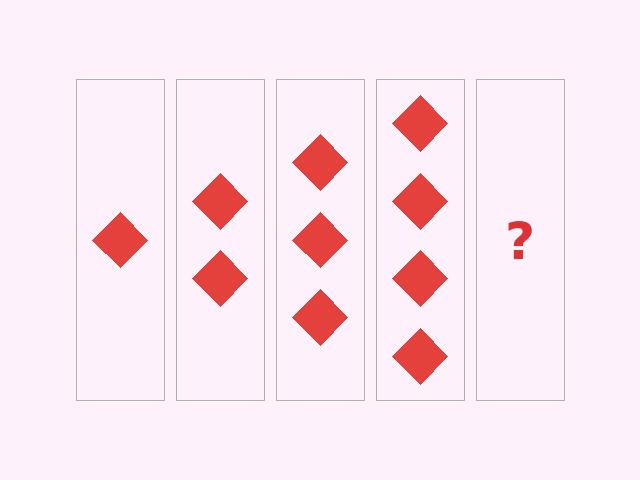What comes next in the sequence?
The next element should be 5 diamonds.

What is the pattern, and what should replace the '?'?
The pattern is that each step adds one more diamond. The '?' should be 5 diamonds.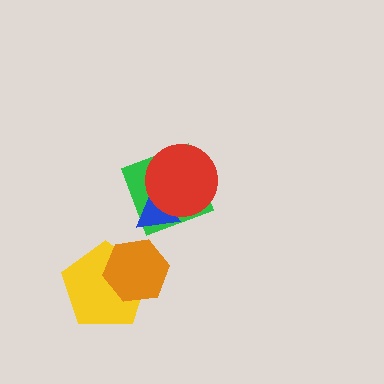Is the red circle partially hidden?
No, no other shape covers it.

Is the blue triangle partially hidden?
Yes, it is partially covered by another shape.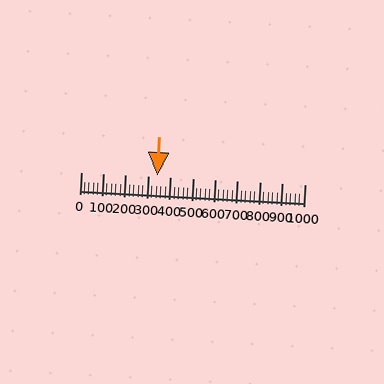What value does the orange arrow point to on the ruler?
The orange arrow points to approximately 340.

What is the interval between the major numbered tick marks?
The major tick marks are spaced 100 units apart.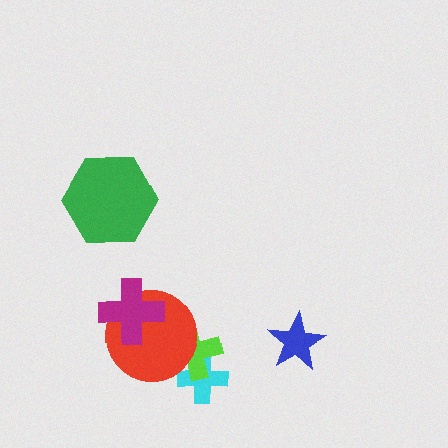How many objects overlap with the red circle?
2 objects overlap with the red circle.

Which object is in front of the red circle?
The magenta cross is in front of the red circle.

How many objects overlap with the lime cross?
2 objects overlap with the lime cross.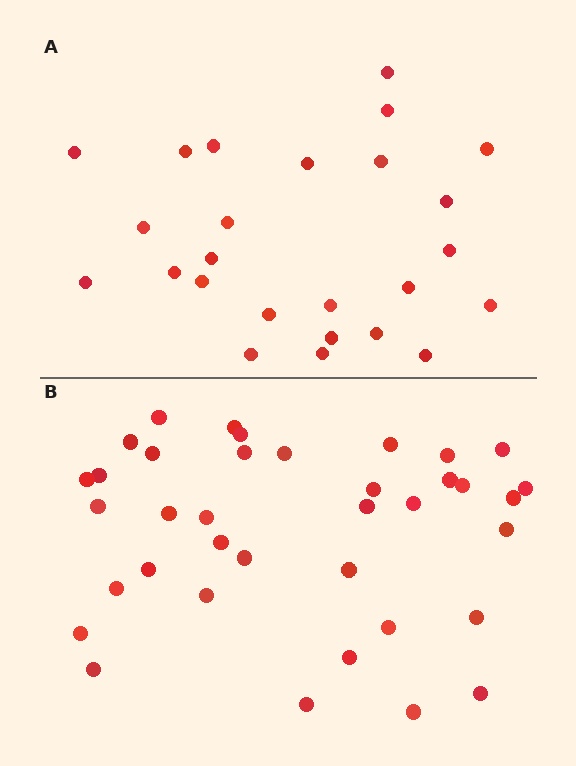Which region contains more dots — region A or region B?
Region B (the bottom region) has more dots.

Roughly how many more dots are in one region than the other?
Region B has roughly 12 or so more dots than region A.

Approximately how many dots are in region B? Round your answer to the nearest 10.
About 40 dots. (The exact count is 37, which rounds to 40.)